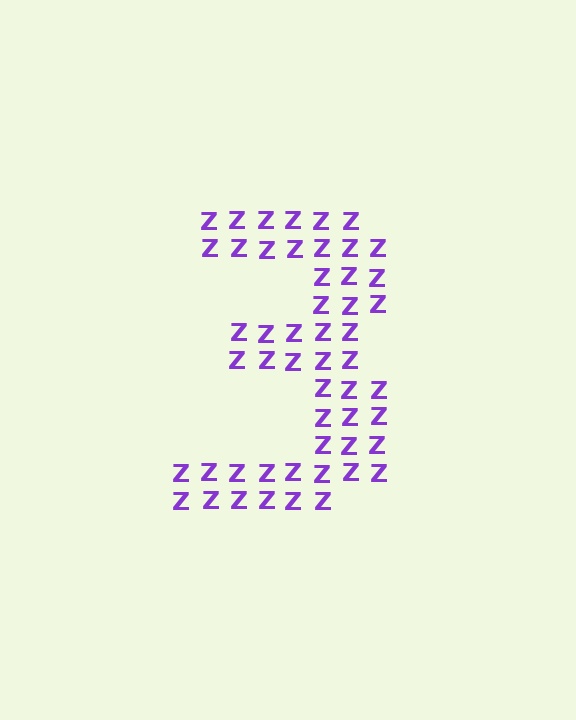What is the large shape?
The large shape is the digit 3.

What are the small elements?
The small elements are letter Z's.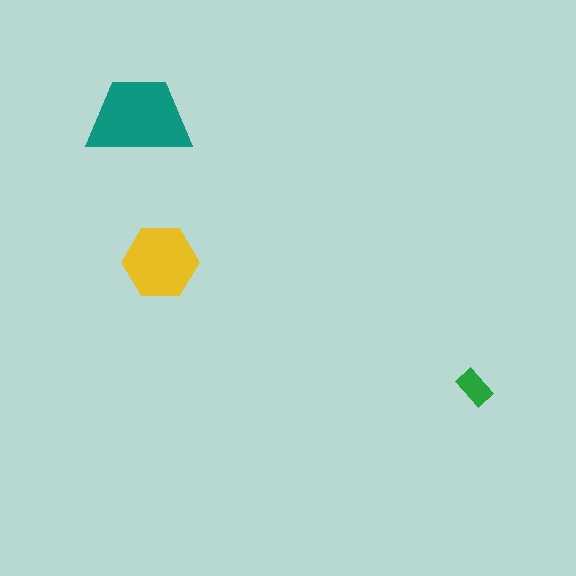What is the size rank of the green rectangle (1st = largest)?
3rd.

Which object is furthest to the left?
The teal trapezoid is leftmost.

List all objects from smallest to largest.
The green rectangle, the yellow hexagon, the teal trapezoid.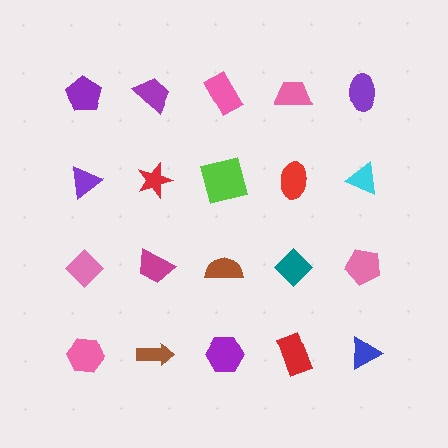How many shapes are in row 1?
5 shapes.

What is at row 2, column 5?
A cyan triangle.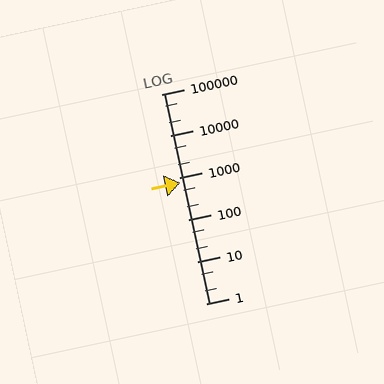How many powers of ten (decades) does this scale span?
The scale spans 5 decades, from 1 to 100000.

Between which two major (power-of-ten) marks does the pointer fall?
The pointer is between 100 and 1000.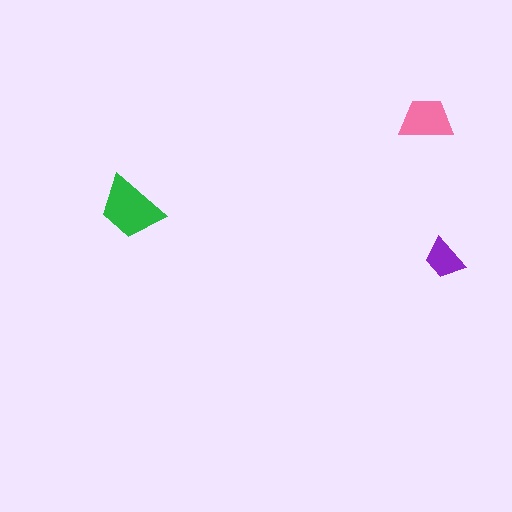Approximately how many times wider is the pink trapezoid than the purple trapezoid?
About 1.5 times wider.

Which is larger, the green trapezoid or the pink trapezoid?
The green one.